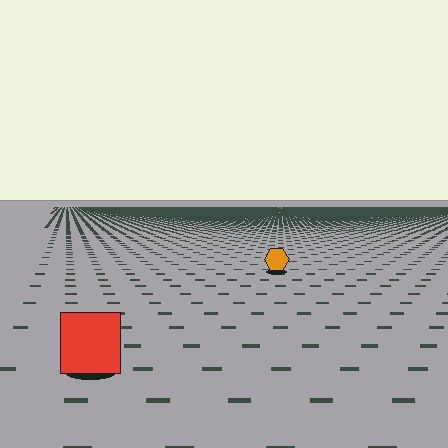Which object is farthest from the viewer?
The orange hexagon is farthest from the viewer. It appears smaller and the ground texture around it is denser.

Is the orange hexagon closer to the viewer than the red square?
No. The red square is closer — you can tell from the texture gradient: the ground texture is coarser near it.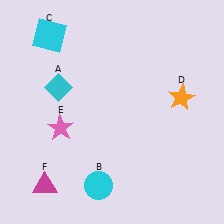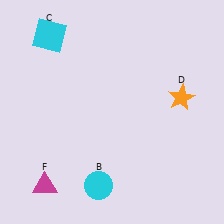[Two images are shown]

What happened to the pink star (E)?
The pink star (E) was removed in Image 2. It was in the bottom-left area of Image 1.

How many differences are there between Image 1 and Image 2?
There are 2 differences between the two images.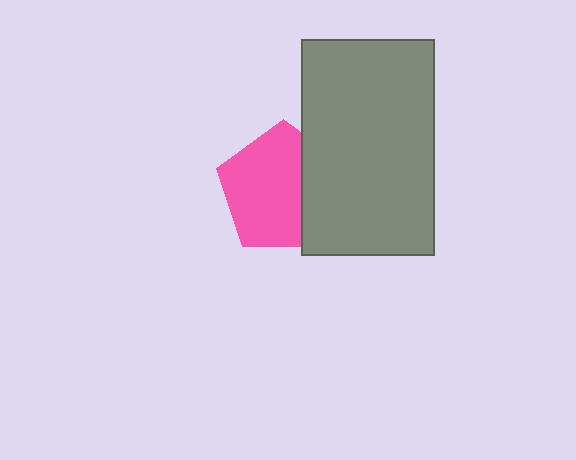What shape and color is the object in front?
The object in front is a gray rectangle.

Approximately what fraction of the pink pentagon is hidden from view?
Roughly 32% of the pink pentagon is hidden behind the gray rectangle.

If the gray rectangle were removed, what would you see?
You would see the complete pink pentagon.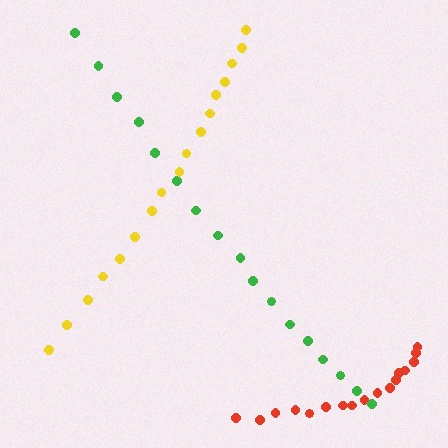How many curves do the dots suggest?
There are 3 distinct paths.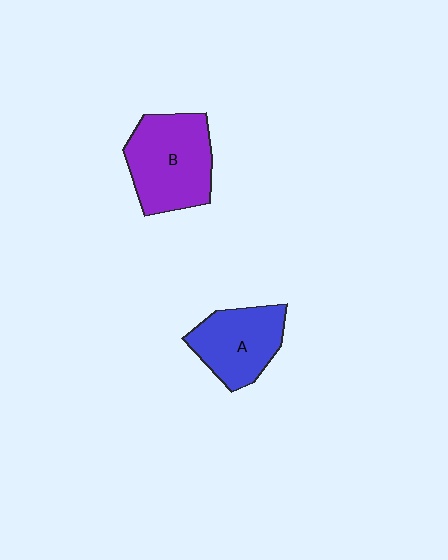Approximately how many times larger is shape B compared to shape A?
Approximately 1.3 times.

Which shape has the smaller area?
Shape A (blue).